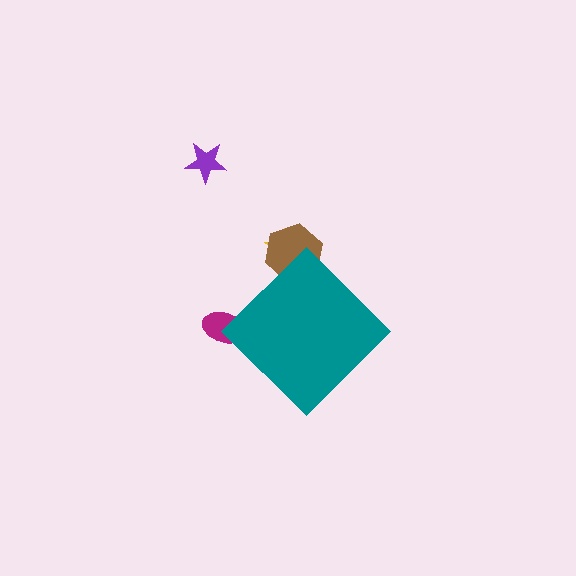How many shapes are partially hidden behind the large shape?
3 shapes are partially hidden.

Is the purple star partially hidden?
No, the purple star is fully visible.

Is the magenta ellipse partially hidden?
Yes, the magenta ellipse is partially hidden behind the teal diamond.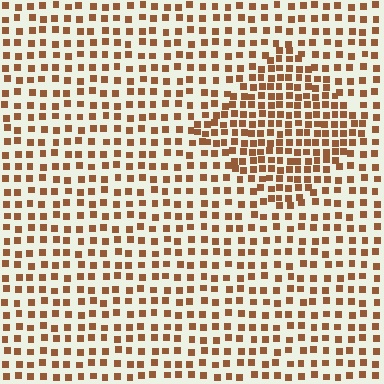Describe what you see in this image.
The image contains small brown elements arranged at two different densities. A diamond-shaped region is visible where the elements are more densely packed than the surrounding area.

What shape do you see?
I see a diamond.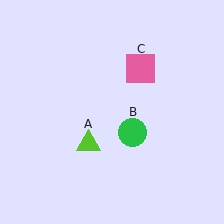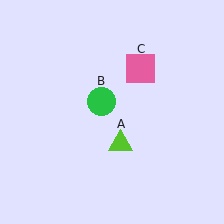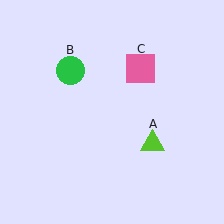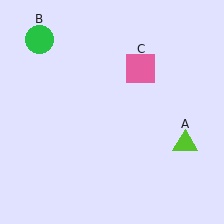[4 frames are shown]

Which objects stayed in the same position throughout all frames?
Pink square (object C) remained stationary.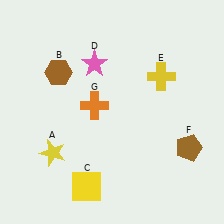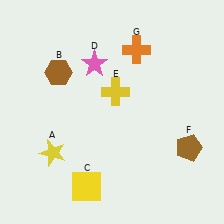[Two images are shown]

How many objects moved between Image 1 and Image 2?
2 objects moved between the two images.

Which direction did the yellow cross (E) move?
The yellow cross (E) moved left.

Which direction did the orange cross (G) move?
The orange cross (G) moved up.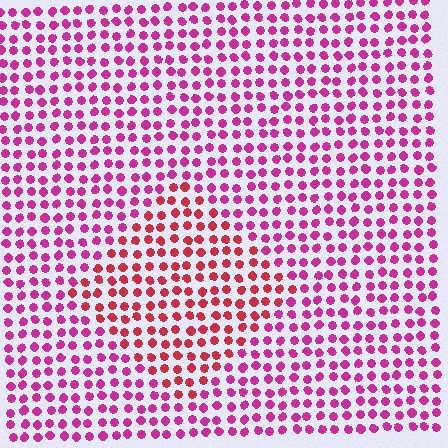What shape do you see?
I see a diamond.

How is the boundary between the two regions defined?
The boundary is defined purely by a slight shift in hue (about 33 degrees). Spacing, size, and orientation are identical on both sides.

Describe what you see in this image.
The image is filled with small magenta elements in a uniform arrangement. A diamond-shaped region is visible where the elements are tinted to a slightly different hue, forming a subtle color boundary.